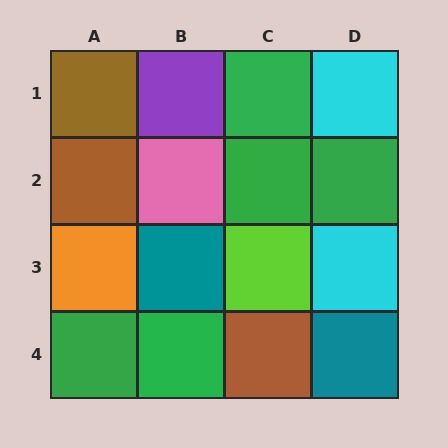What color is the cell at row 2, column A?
Brown.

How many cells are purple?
1 cell is purple.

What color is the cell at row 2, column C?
Green.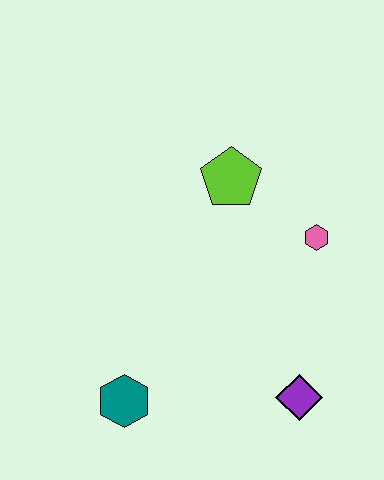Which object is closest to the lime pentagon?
The pink hexagon is closest to the lime pentagon.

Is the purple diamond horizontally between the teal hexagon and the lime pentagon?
No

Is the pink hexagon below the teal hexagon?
No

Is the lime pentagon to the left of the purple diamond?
Yes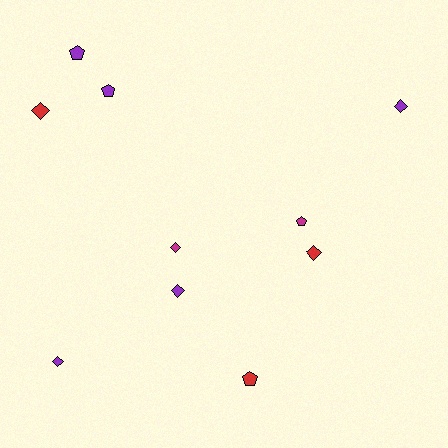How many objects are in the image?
There are 10 objects.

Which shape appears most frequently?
Diamond, with 6 objects.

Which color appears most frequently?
Purple, with 5 objects.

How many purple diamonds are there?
There are 3 purple diamonds.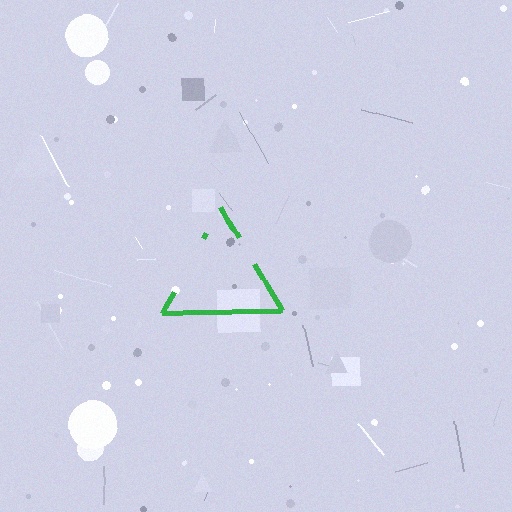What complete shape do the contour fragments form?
The contour fragments form a triangle.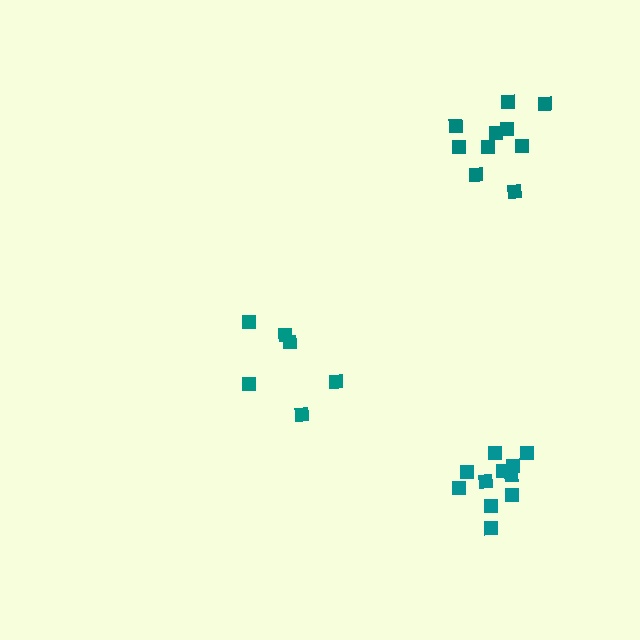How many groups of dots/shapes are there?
There are 3 groups.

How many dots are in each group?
Group 1: 6 dots, Group 2: 11 dots, Group 3: 10 dots (27 total).